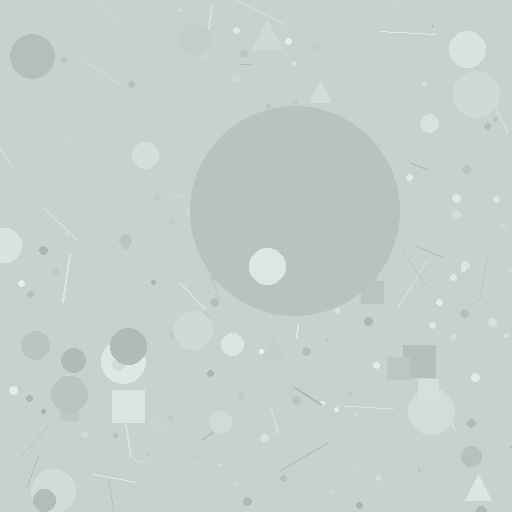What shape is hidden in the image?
A circle is hidden in the image.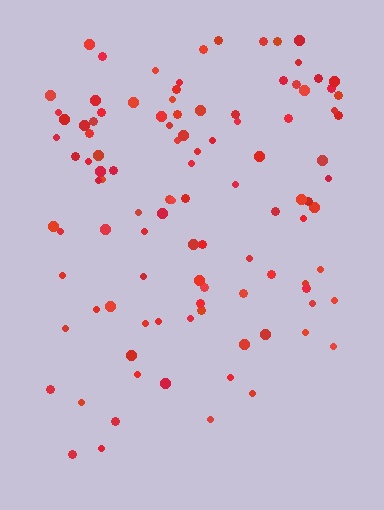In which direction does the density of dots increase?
From bottom to top, with the top side densest.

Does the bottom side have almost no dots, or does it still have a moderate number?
Still a moderate number, just noticeably fewer than the top.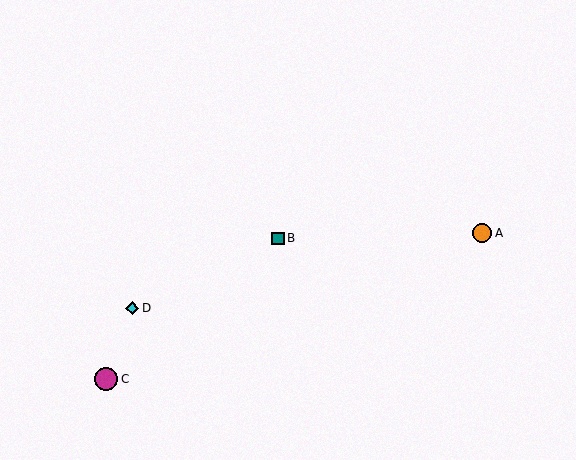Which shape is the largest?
The magenta circle (labeled C) is the largest.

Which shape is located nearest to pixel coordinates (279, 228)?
The teal square (labeled B) at (278, 238) is nearest to that location.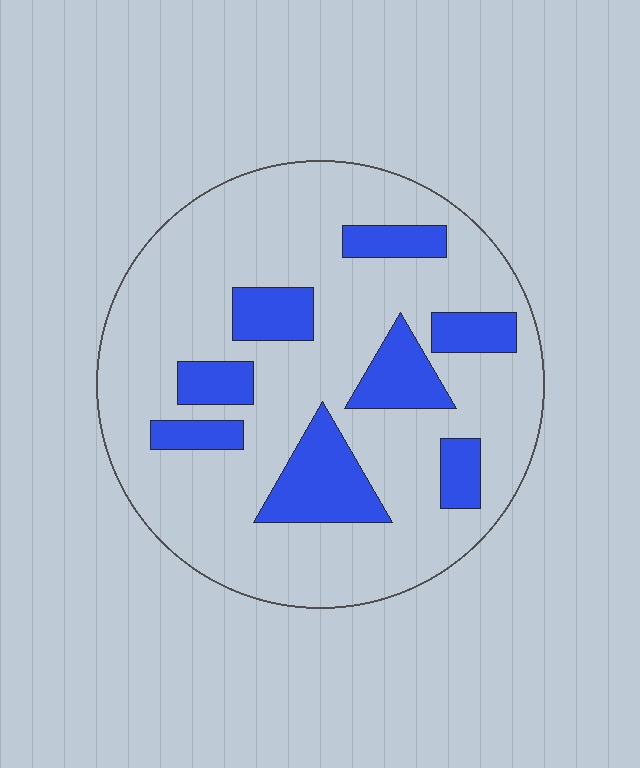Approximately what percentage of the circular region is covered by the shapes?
Approximately 20%.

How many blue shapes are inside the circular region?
8.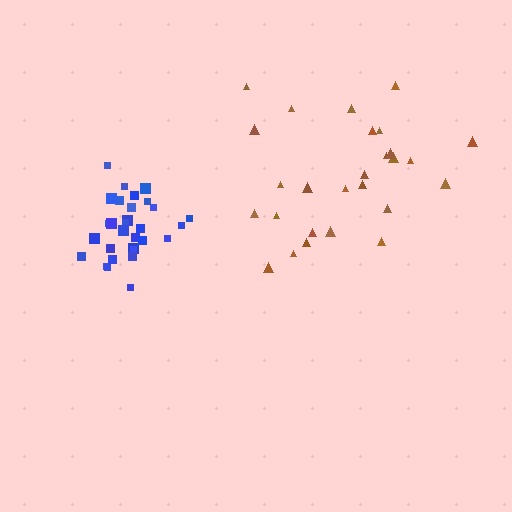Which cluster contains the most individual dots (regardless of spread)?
Blue (30).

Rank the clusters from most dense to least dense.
blue, brown.